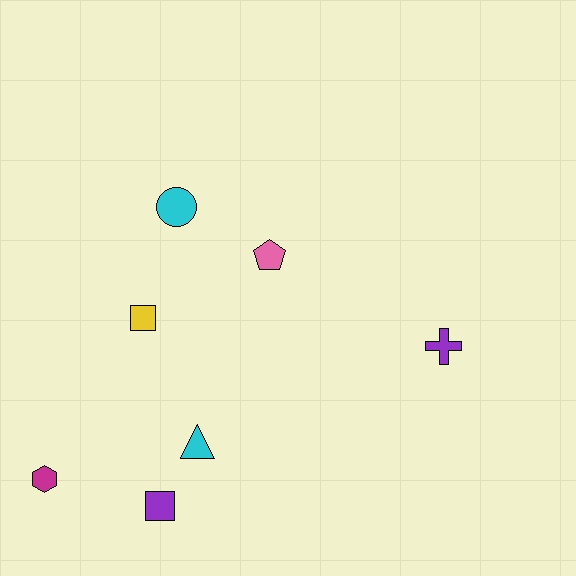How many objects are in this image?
There are 7 objects.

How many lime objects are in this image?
There are no lime objects.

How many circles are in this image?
There is 1 circle.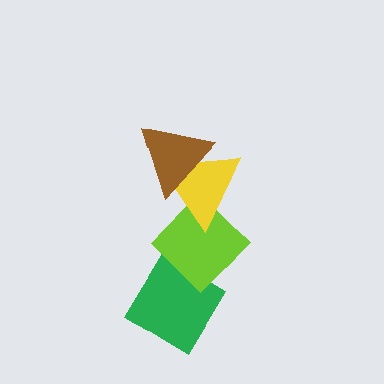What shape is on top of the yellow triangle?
The brown triangle is on top of the yellow triangle.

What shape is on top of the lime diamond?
The yellow triangle is on top of the lime diamond.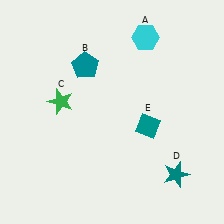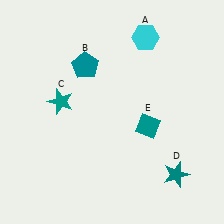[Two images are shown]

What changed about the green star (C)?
In Image 1, C is green. In Image 2, it changed to teal.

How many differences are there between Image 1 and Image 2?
There is 1 difference between the two images.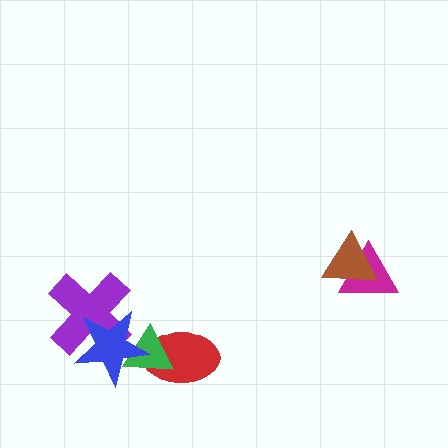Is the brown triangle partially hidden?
No, no other shape covers it.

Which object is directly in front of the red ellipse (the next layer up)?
The green triangle is directly in front of the red ellipse.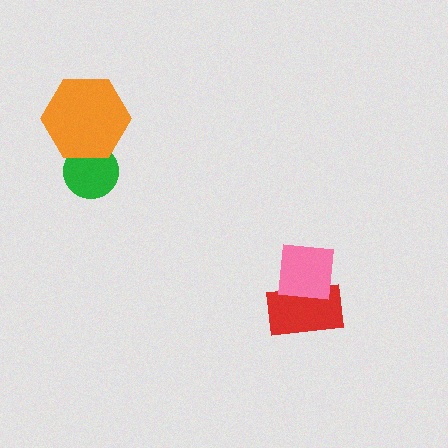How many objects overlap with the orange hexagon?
1 object overlaps with the orange hexagon.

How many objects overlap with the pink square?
1 object overlaps with the pink square.